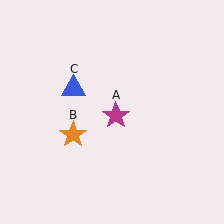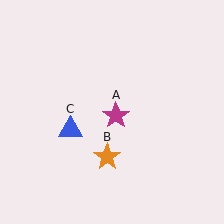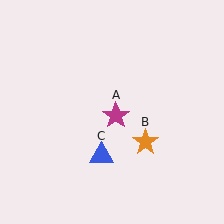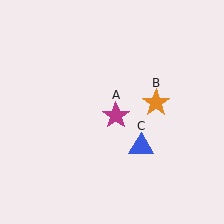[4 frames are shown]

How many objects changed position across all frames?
2 objects changed position: orange star (object B), blue triangle (object C).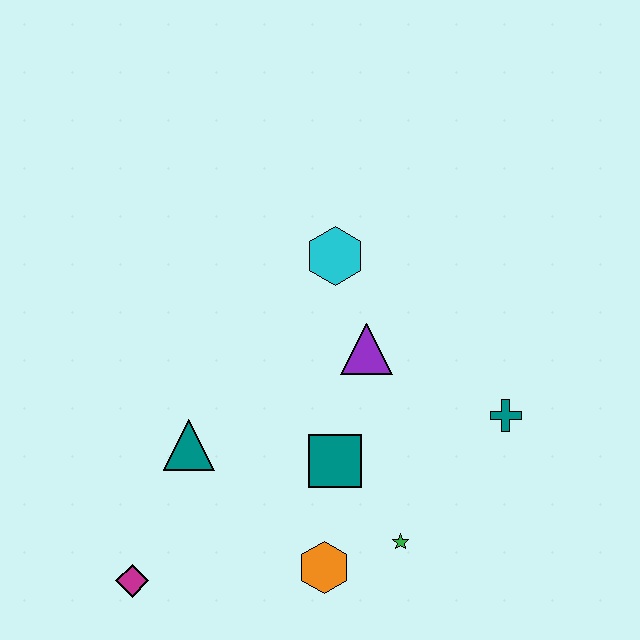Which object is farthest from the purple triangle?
The magenta diamond is farthest from the purple triangle.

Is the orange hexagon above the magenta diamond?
Yes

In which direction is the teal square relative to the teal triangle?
The teal square is to the right of the teal triangle.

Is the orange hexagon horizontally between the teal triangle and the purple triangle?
Yes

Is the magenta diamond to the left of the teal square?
Yes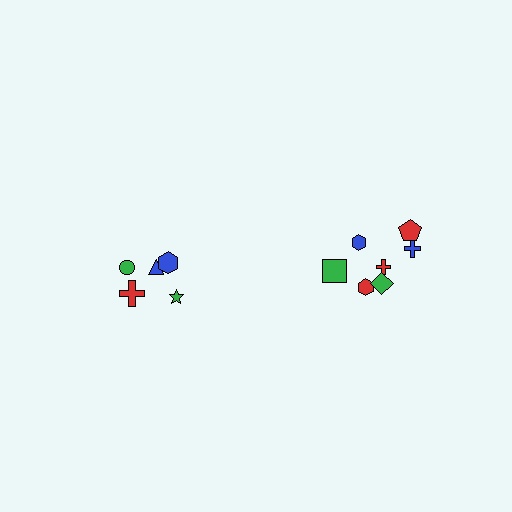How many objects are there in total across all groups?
There are 12 objects.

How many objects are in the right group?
There are 7 objects.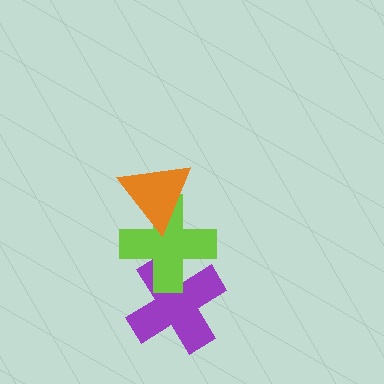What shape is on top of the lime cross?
The orange triangle is on top of the lime cross.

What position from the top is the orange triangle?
The orange triangle is 1st from the top.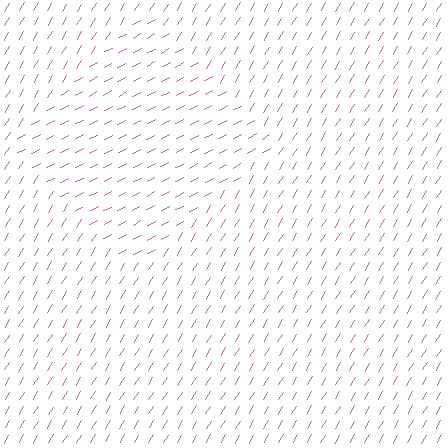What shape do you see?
I see a diamond.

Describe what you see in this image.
The image is filled with small pink line segments. A diamond region in the image has lines oriented differently from the surrounding lines, creating a visible texture boundary.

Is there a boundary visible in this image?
Yes, there is a texture boundary formed by a change in line orientation.